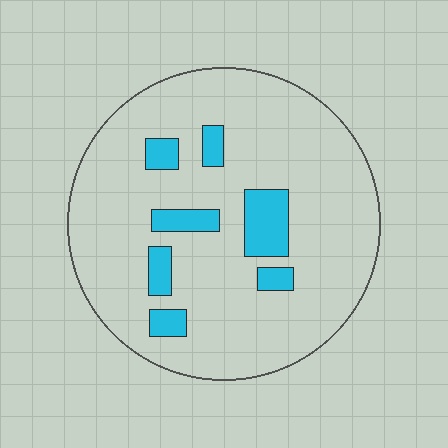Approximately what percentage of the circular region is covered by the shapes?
Approximately 15%.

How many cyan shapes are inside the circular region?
7.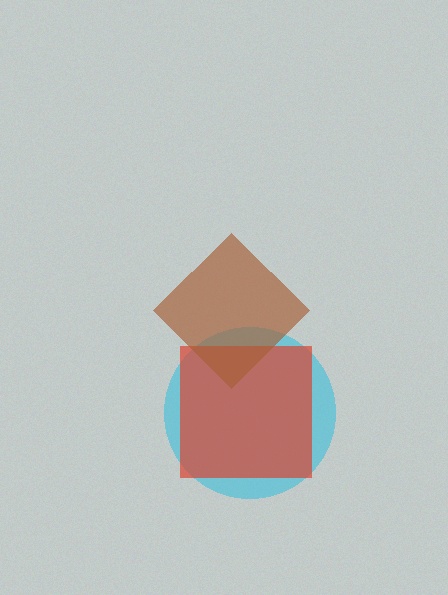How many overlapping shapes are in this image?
There are 3 overlapping shapes in the image.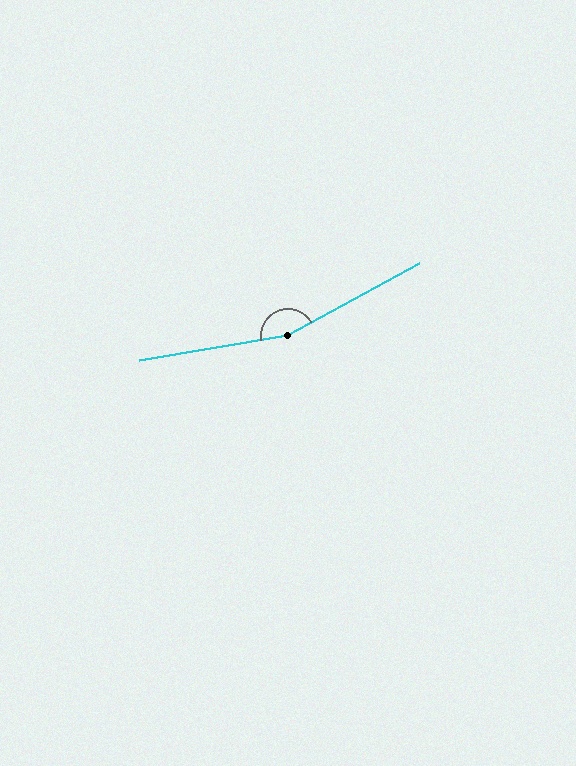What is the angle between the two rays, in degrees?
Approximately 161 degrees.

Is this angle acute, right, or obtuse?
It is obtuse.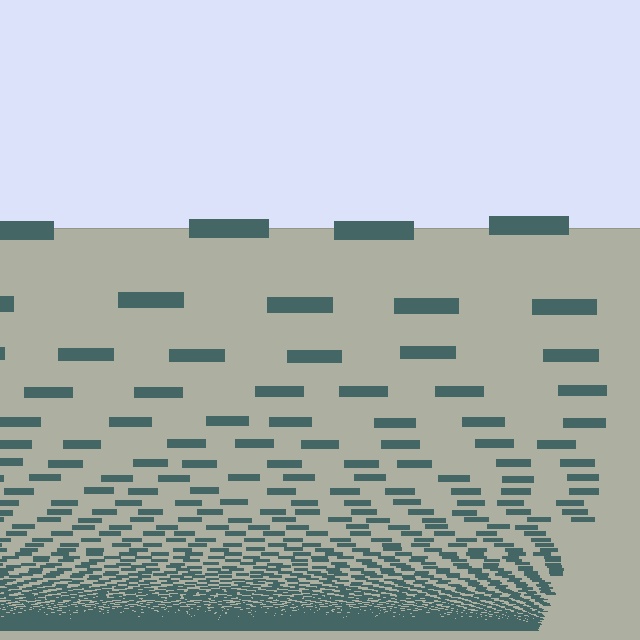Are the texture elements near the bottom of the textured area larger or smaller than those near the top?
Smaller. The gradient is inverted — elements near the bottom are smaller and denser.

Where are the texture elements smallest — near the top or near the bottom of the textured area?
Near the bottom.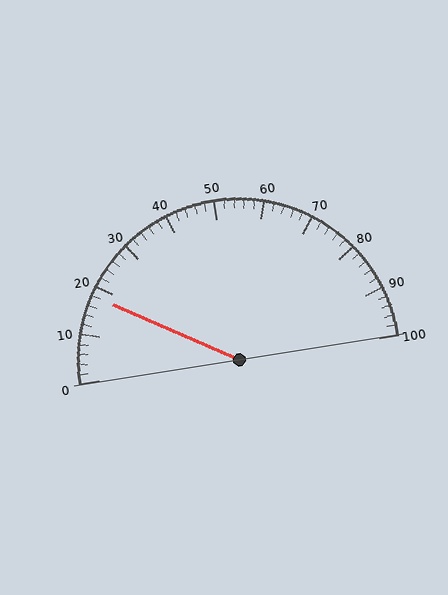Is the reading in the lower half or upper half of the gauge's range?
The reading is in the lower half of the range (0 to 100).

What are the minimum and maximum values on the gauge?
The gauge ranges from 0 to 100.